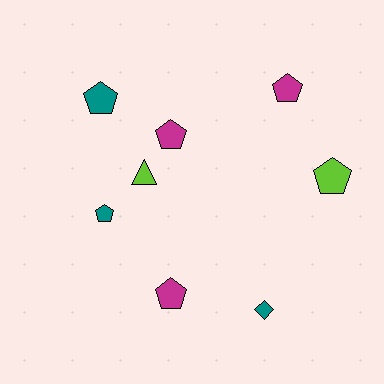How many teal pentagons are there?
There are 2 teal pentagons.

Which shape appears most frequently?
Pentagon, with 6 objects.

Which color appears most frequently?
Teal, with 3 objects.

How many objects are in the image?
There are 8 objects.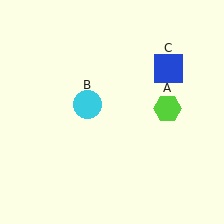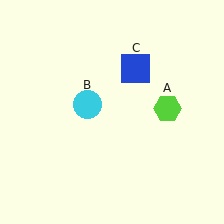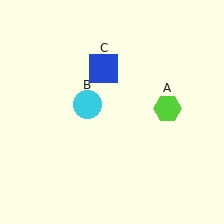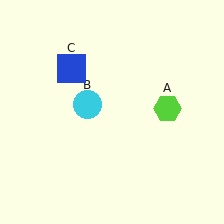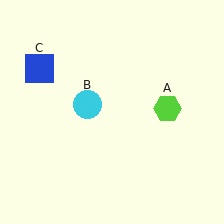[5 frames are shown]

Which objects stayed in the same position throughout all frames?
Lime hexagon (object A) and cyan circle (object B) remained stationary.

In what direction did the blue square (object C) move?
The blue square (object C) moved left.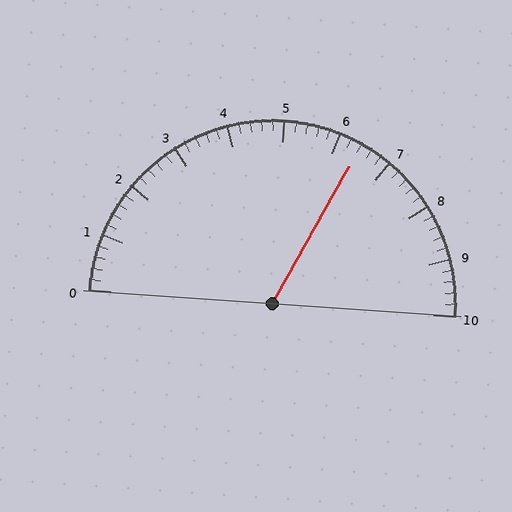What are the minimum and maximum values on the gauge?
The gauge ranges from 0 to 10.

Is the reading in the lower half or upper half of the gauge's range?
The reading is in the upper half of the range (0 to 10).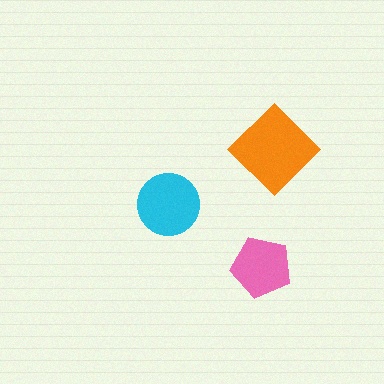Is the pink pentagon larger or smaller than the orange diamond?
Smaller.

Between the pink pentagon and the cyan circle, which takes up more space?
The cyan circle.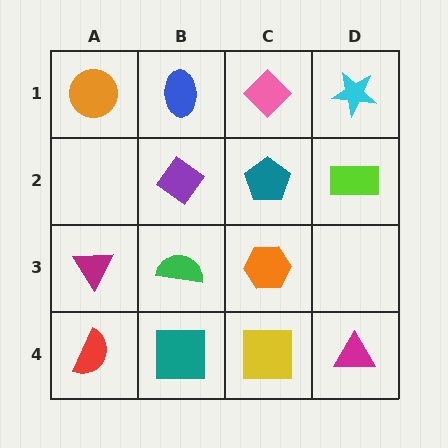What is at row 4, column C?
A yellow square.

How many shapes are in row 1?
4 shapes.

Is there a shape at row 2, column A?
No, that cell is empty.